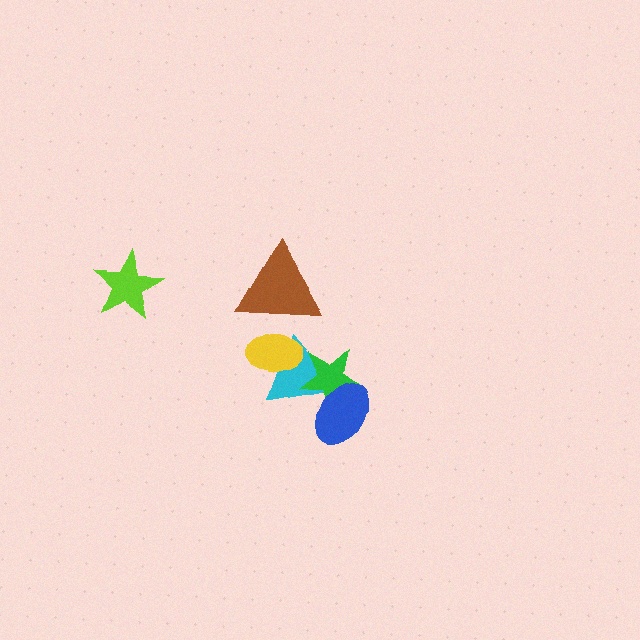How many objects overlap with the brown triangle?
1 object overlaps with the brown triangle.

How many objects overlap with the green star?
2 objects overlap with the green star.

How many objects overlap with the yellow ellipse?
2 objects overlap with the yellow ellipse.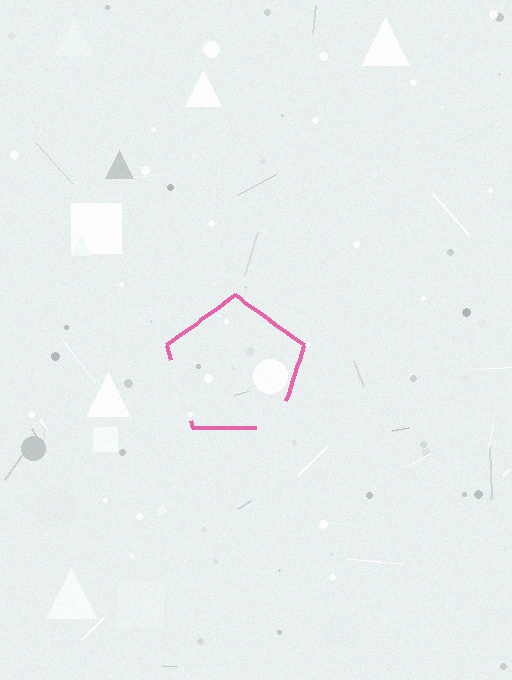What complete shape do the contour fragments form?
The contour fragments form a pentagon.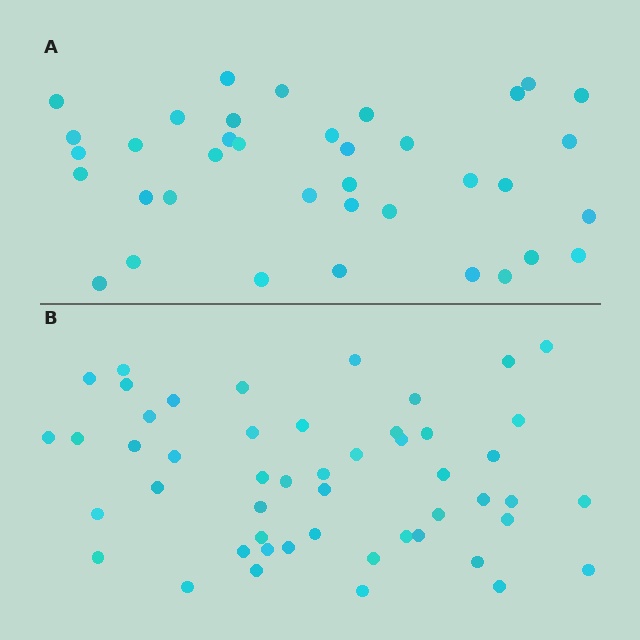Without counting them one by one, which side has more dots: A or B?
Region B (the bottom region) has more dots.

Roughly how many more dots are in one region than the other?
Region B has approximately 15 more dots than region A.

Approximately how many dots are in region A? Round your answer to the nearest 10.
About 40 dots. (The exact count is 37, which rounds to 40.)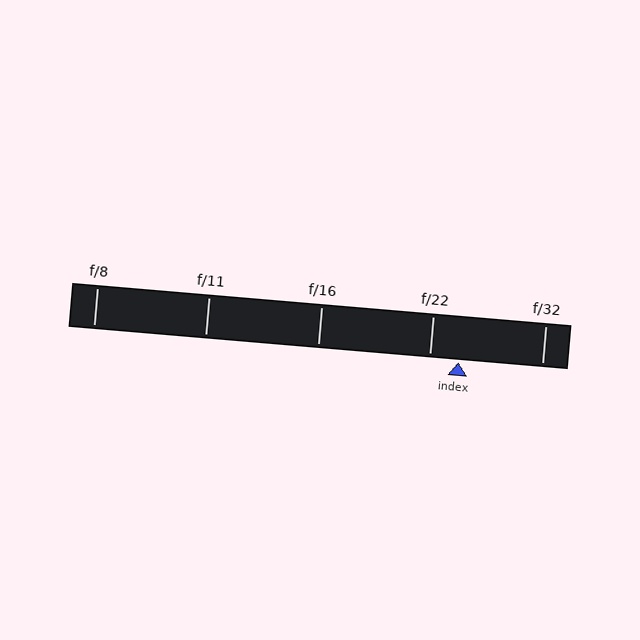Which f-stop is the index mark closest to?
The index mark is closest to f/22.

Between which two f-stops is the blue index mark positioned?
The index mark is between f/22 and f/32.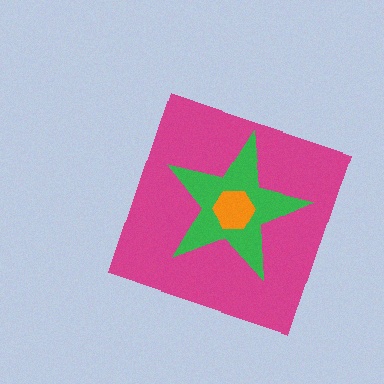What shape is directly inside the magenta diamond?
The green star.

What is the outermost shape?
The magenta diamond.